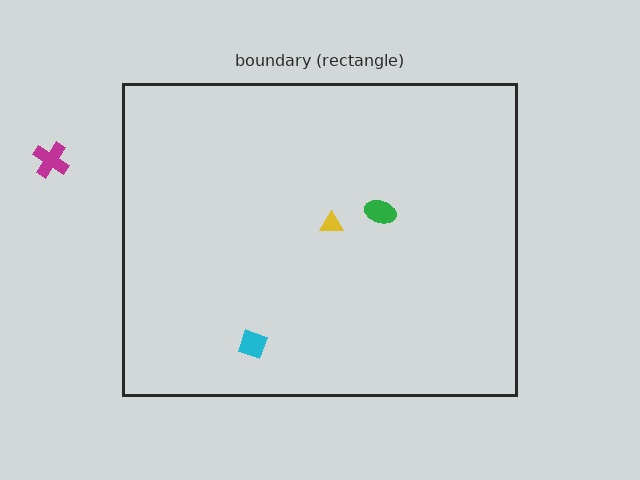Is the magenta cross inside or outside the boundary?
Outside.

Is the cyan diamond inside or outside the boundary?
Inside.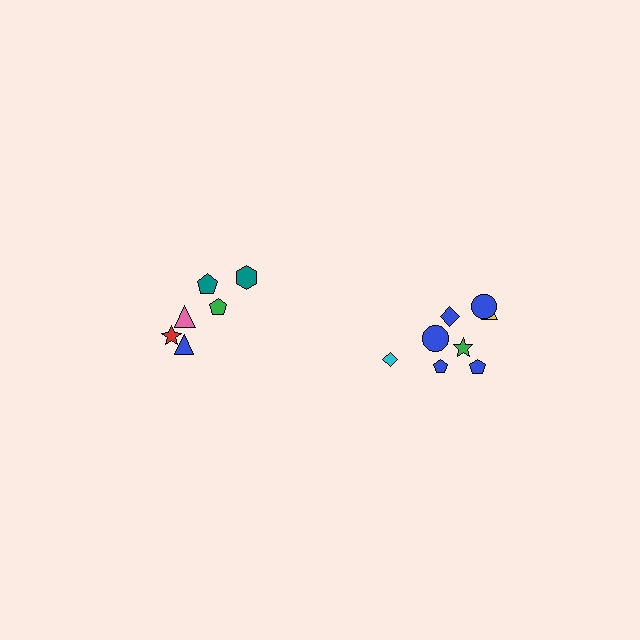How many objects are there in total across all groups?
There are 14 objects.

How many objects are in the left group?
There are 6 objects.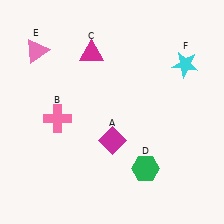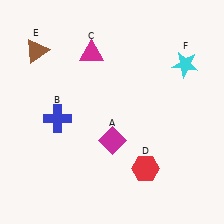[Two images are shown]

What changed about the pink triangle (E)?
In Image 1, E is pink. In Image 2, it changed to brown.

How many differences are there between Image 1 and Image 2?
There are 3 differences between the two images.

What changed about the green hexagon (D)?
In Image 1, D is green. In Image 2, it changed to red.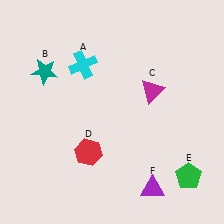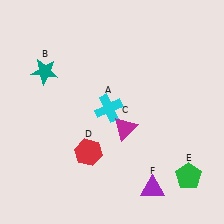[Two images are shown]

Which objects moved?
The objects that moved are: the cyan cross (A), the magenta triangle (C).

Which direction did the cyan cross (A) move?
The cyan cross (A) moved down.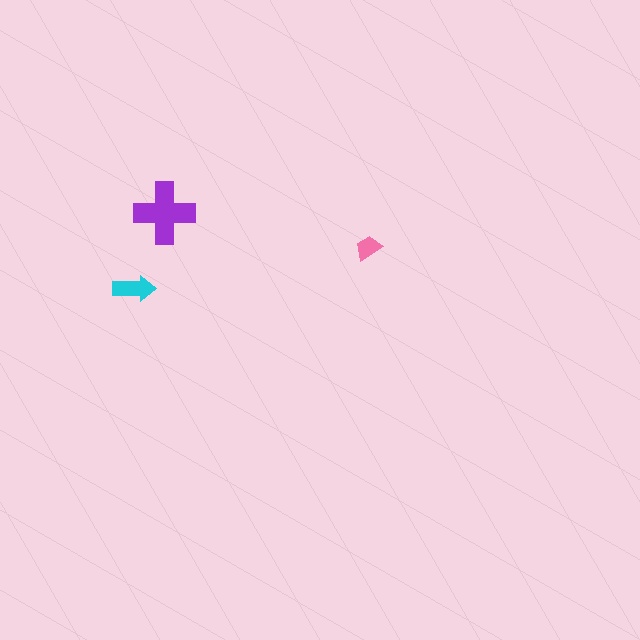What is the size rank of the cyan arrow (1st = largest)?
2nd.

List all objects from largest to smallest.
The purple cross, the cyan arrow, the pink trapezoid.